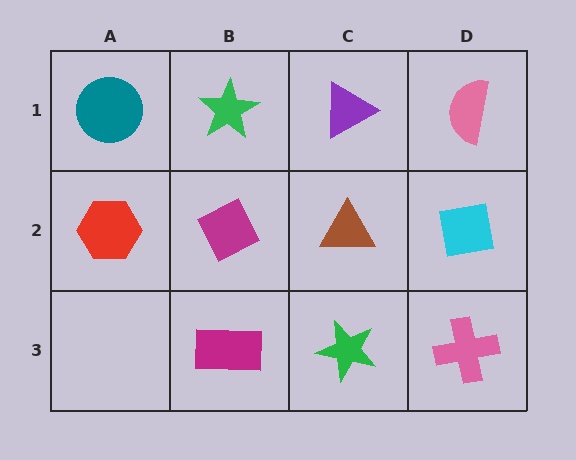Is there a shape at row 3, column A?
No, that cell is empty.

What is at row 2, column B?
A magenta diamond.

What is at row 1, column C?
A purple triangle.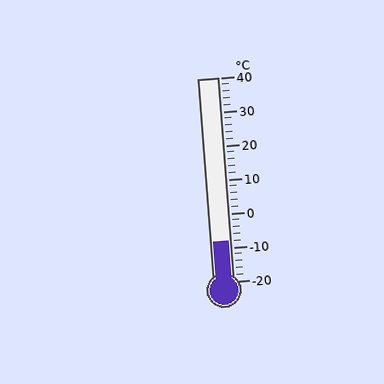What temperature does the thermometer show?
The thermometer shows approximately -8°C.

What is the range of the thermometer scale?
The thermometer scale ranges from -20°C to 40°C.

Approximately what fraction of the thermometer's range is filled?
The thermometer is filled to approximately 20% of its range.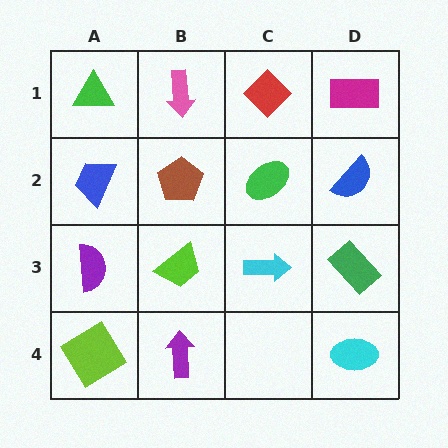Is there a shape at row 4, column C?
No, that cell is empty.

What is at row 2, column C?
A green ellipse.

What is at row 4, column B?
A purple arrow.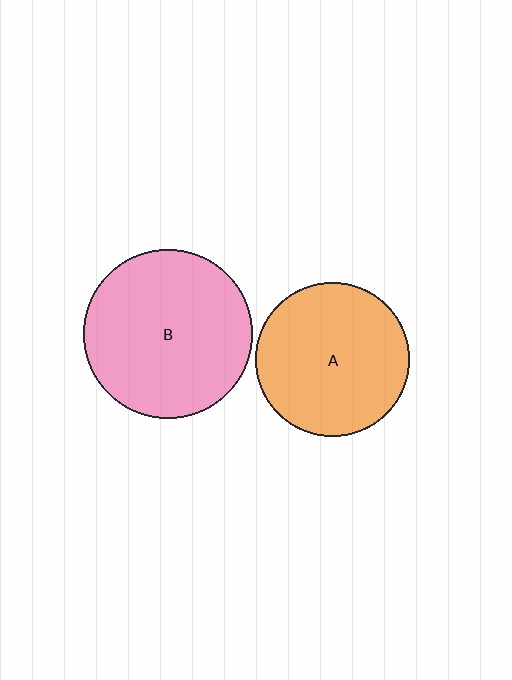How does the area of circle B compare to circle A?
Approximately 1.2 times.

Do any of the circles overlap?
No, none of the circles overlap.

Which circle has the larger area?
Circle B (pink).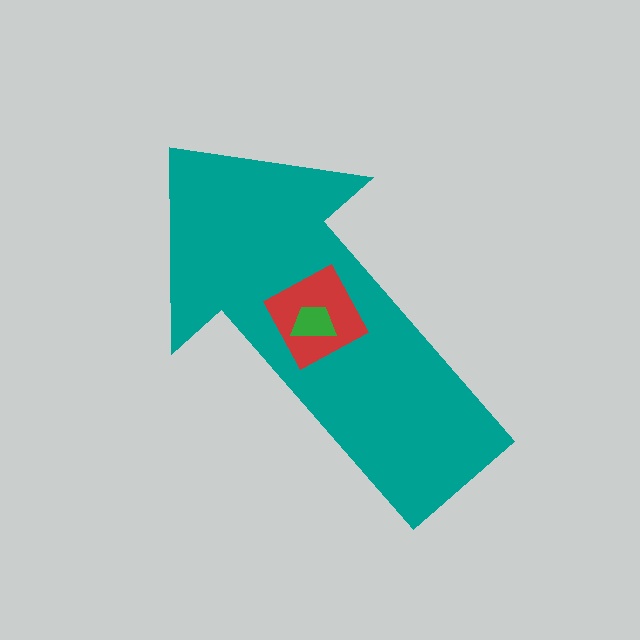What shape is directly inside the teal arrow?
The red diamond.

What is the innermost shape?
The green trapezoid.